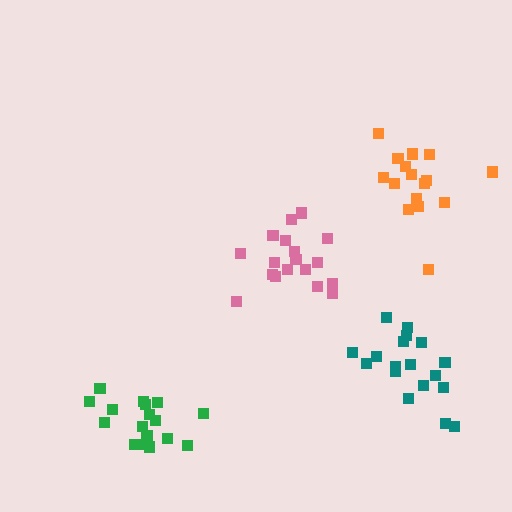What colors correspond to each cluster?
The clusters are colored: pink, green, orange, teal.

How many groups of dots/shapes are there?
There are 4 groups.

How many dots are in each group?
Group 1: 18 dots, Group 2: 18 dots, Group 3: 16 dots, Group 4: 18 dots (70 total).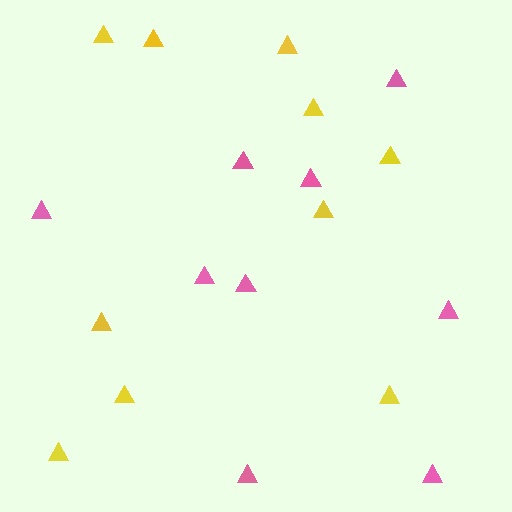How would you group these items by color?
There are 2 groups: one group of pink triangles (9) and one group of yellow triangles (10).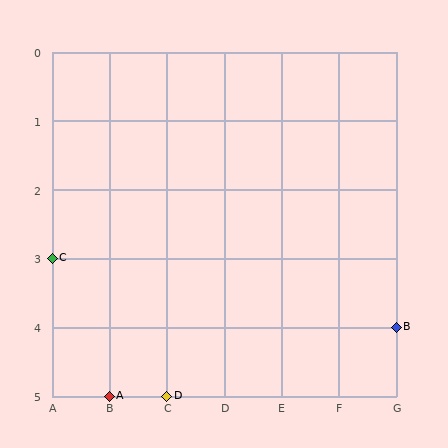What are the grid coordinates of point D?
Point D is at grid coordinates (C, 5).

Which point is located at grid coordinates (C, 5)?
Point D is at (C, 5).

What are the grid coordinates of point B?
Point B is at grid coordinates (G, 4).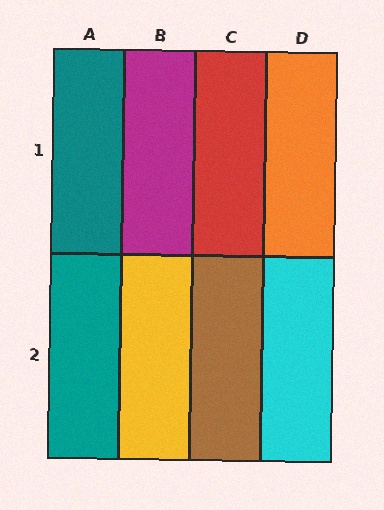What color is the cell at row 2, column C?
Brown.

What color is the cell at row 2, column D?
Cyan.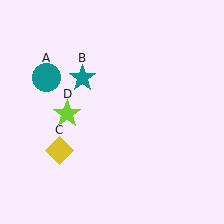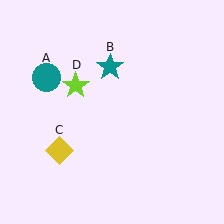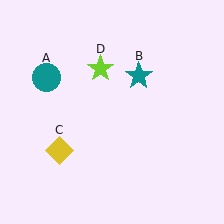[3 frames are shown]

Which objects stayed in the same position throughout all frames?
Teal circle (object A) and yellow diamond (object C) remained stationary.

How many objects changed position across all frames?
2 objects changed position: teal star (object B), lime star (object D).